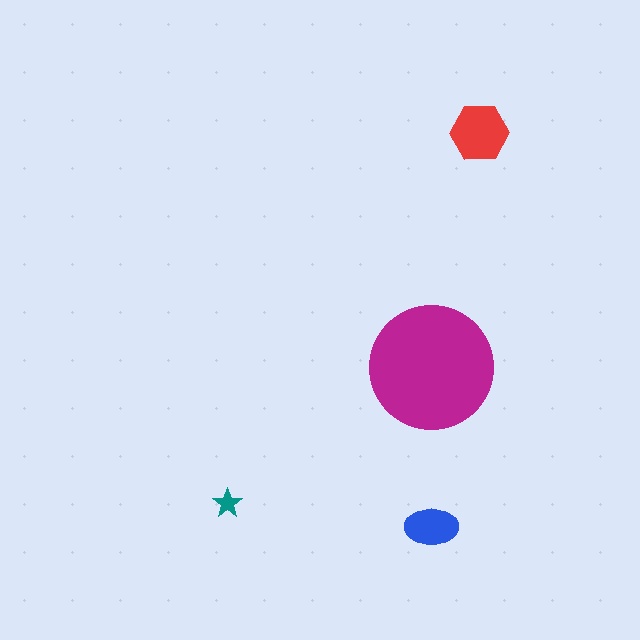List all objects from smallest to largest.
The teal star, the blue ellipse, the red hexagon, the magenta circle.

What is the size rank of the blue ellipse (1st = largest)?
3rd.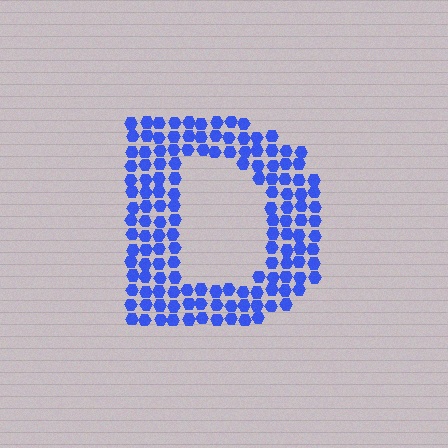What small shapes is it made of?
It is made of small hexagons.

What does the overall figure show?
The overall figure shows the letter D.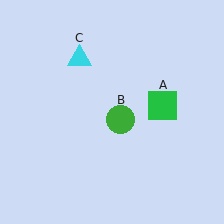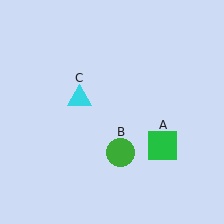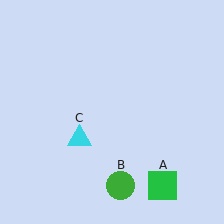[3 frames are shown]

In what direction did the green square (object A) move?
The green square (object A) moved down.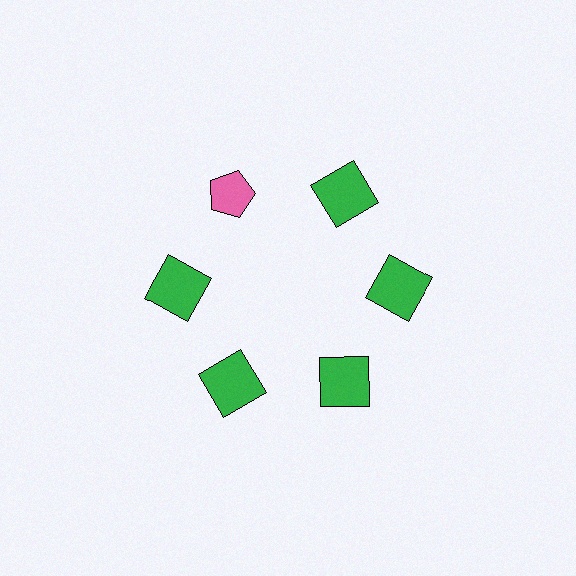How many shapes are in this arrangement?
There are 6 shapes arranged in a ring pattern.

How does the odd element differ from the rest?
It differs in both color (pink instead of green) and shape (pentagon instead of square).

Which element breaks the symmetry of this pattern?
The pink pentagon at roughly the 11 o'clock position breaks the symmetry. All other shapes are green squares.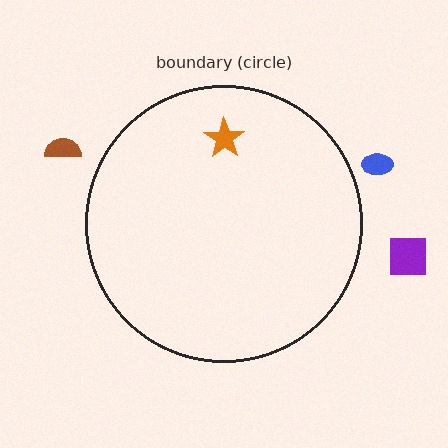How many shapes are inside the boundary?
1 inside, 3 outside.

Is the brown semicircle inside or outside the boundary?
Outside.